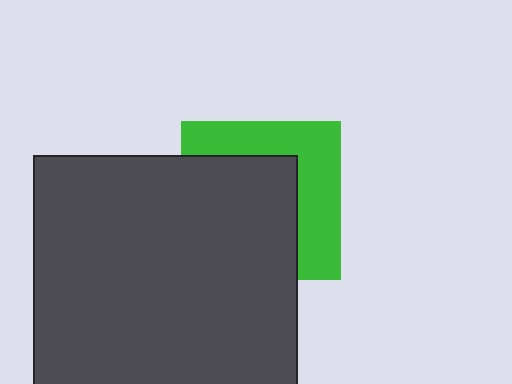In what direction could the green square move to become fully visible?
The green square could move toward the upper-right. That would shift it out from behind the dark gray rectangle entirely.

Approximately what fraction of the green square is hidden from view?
Roughly 57% of the green square is hidden behind the dark gray rectangle.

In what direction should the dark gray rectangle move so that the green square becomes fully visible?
The dark gray rectangle should move toward the lower-left. That is the shortest direction to clear the overlap and leave the green square fully visible.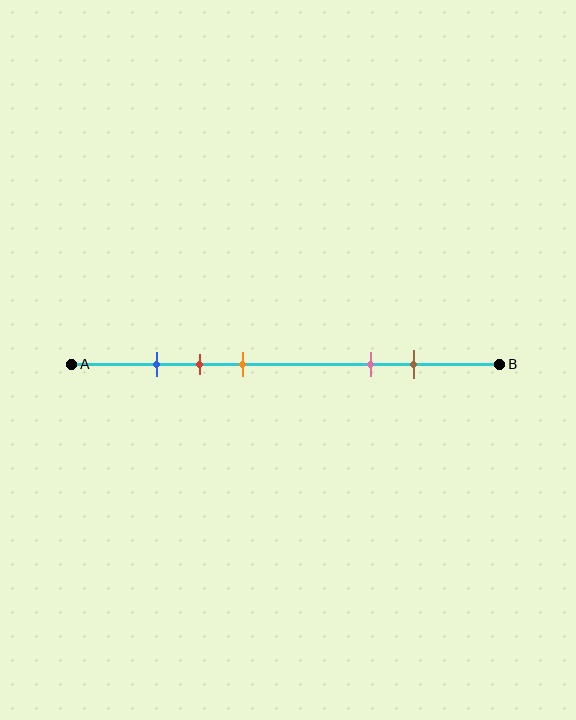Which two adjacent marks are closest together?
The blue and red marks are the closest adjacent pair.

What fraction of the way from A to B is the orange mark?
The orange mark is approximately 40% (0.4) of the way from A to B.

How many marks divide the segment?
There are 5 marks dividing the segment.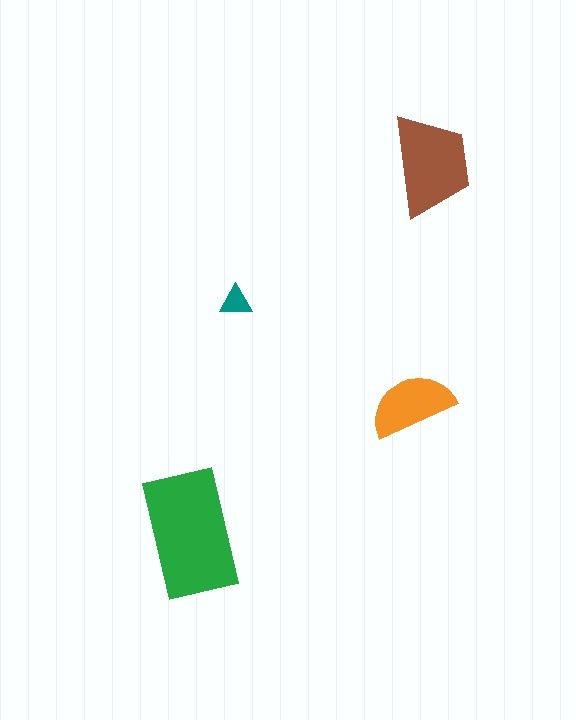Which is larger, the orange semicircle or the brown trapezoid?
The brown trapezoid.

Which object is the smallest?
The teal triangle.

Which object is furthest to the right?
The brown trapezoid is rightmost.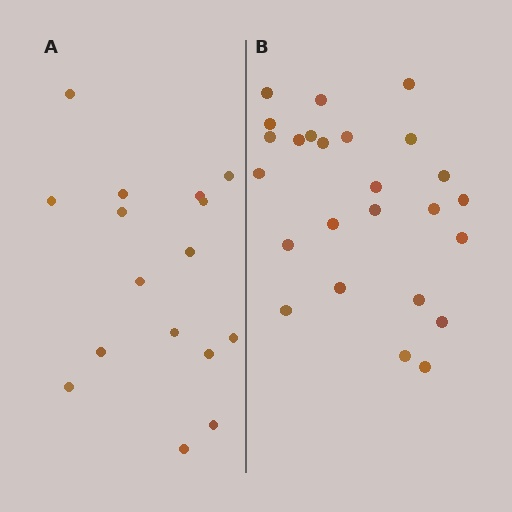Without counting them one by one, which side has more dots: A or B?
Region B (the right region) has more dots.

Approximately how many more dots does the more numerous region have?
Region B has roughly 8 or so more dots than region A.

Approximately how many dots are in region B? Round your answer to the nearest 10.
About 20 dots. (The exact count is 25, which rounds to 20.)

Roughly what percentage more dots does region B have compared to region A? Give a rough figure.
About 55% more.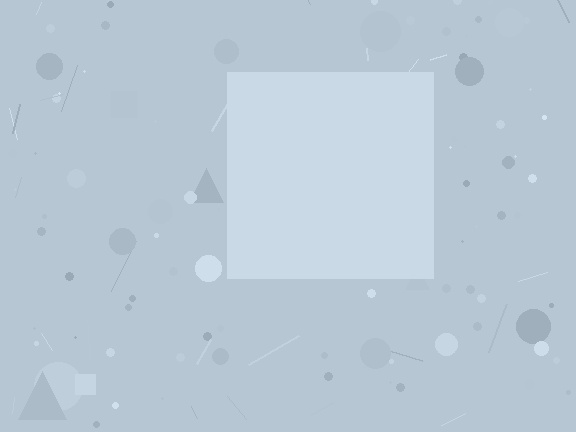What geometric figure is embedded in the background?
A square is embedded in the background.